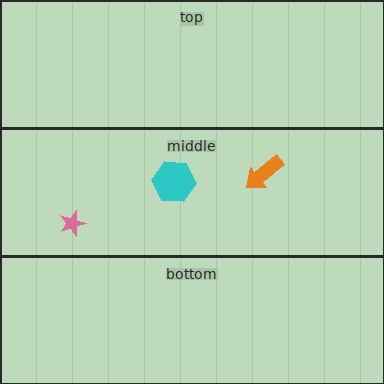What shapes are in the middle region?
The cyan hexagon, the orange arrow, the pink star.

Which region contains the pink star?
The middle region.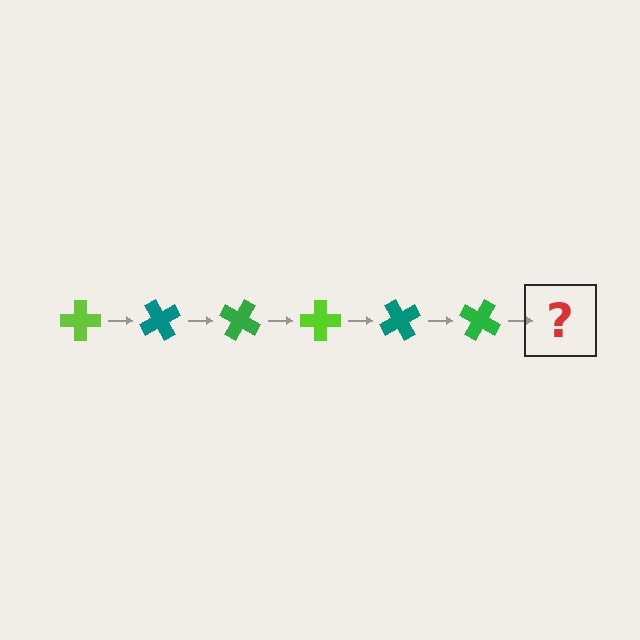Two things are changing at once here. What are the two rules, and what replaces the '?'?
The two rules are that it rotates 60 degrees each step and the color cycles through lime, teal, and green. The '?' should be a lime cross, rotated 360 degrees from the start.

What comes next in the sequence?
The next element should be a lime cross, rotated 360 degrees from the start.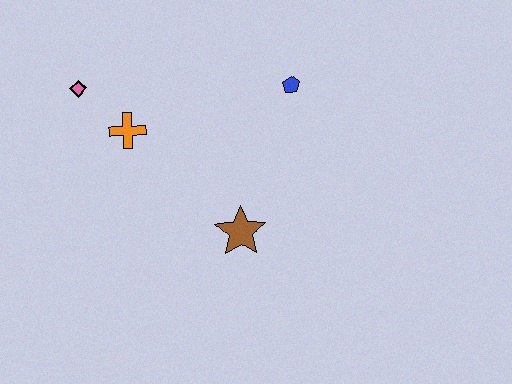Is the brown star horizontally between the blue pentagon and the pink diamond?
Yes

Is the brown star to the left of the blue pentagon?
Yes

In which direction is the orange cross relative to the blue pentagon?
The orange cross is to the left of the blue pentagon.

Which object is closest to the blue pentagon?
The brown star is closest to the blue pentagon.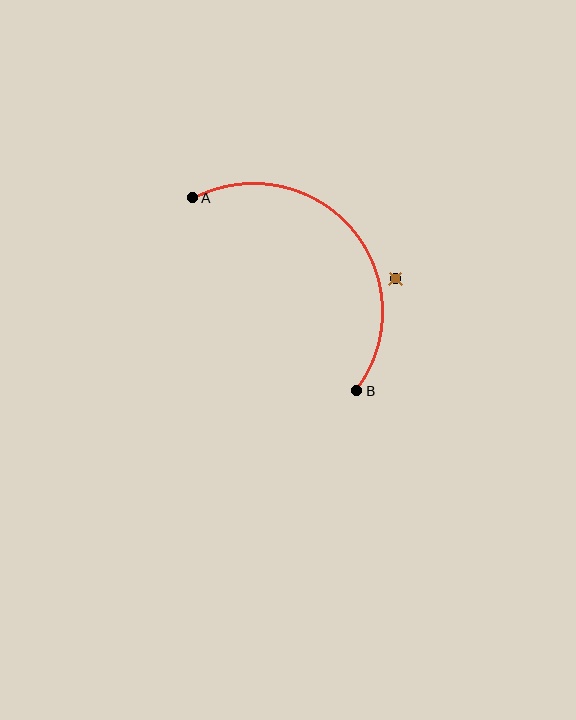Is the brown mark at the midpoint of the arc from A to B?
No — the brown mark does not lie on the arc at all. It sits slightly outside the curve.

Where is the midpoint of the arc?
The arc midpoint is the point on the curve farthest from the straight line joining A and B. It sits above and to the right of that line.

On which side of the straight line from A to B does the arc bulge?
The arc bulges above and to the right of the straight line connecting A and B.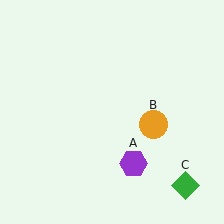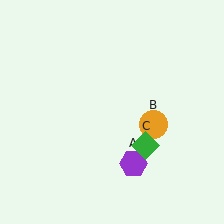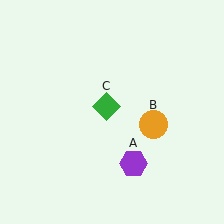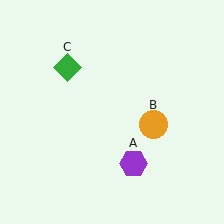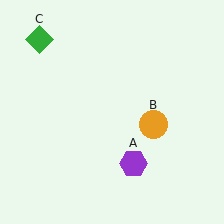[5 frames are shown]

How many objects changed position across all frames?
1 object changed position: green diamond (object C).